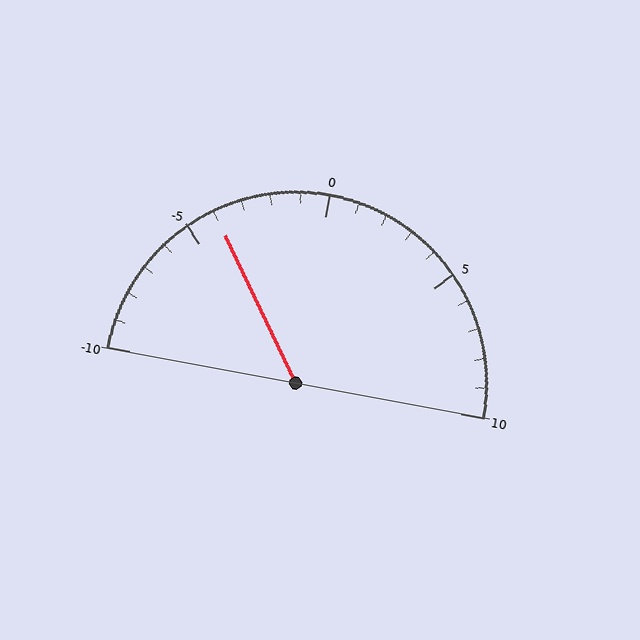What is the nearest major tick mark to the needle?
The nearest major tick mark is -5.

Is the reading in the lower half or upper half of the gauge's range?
The reading is in the lower half of the range (-10 to 10).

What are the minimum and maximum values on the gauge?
The gauge ranges from -10 to 10.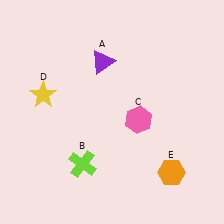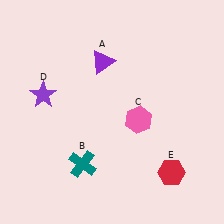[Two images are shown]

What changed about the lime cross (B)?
In Image 1, B is lime. In Image 2, it changed to teal.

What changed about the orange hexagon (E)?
In Image 1, E is orange. In Image 2, it changed to red.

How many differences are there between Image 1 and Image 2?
There are 3 differences between the two images.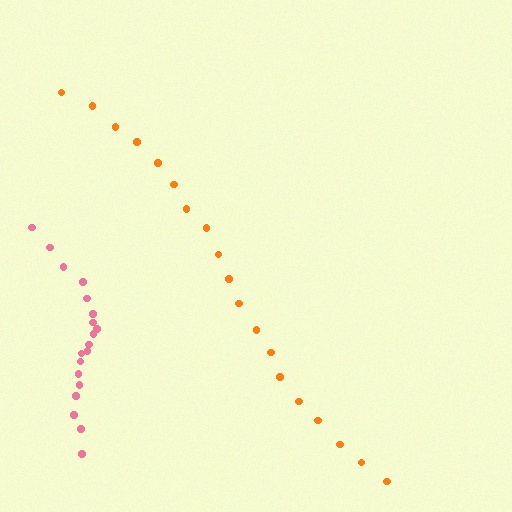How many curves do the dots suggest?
There are 2 distinct paths.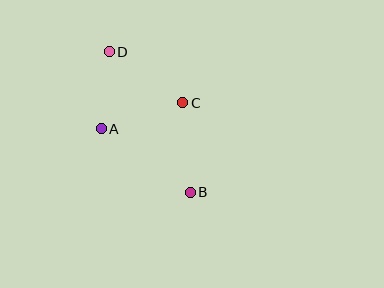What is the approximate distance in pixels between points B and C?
The distance between B and C is approximately 90 pixels.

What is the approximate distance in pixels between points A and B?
The distance between A and B is approximately 109 pixels.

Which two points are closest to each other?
Points A and D are closest to each other.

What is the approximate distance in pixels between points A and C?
The distance between A and C is approximately 86 pixels.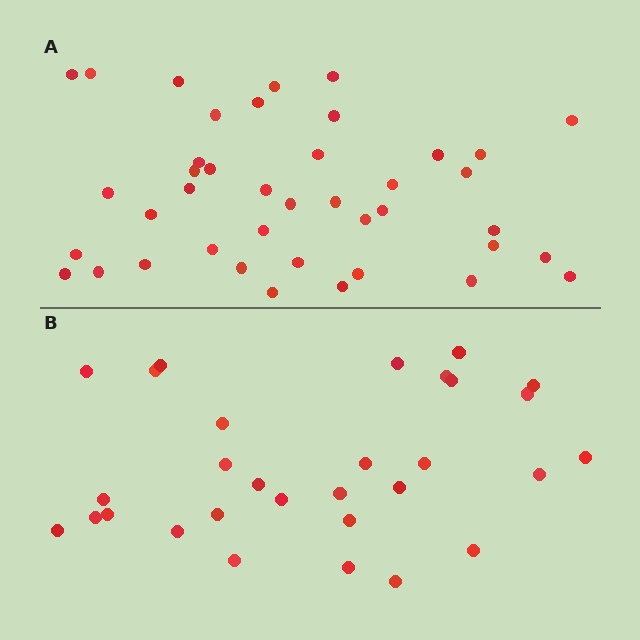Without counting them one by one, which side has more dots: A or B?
Region A (the top region) has more dots.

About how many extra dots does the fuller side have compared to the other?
Region A has roughly 12 or so more dots than region B.